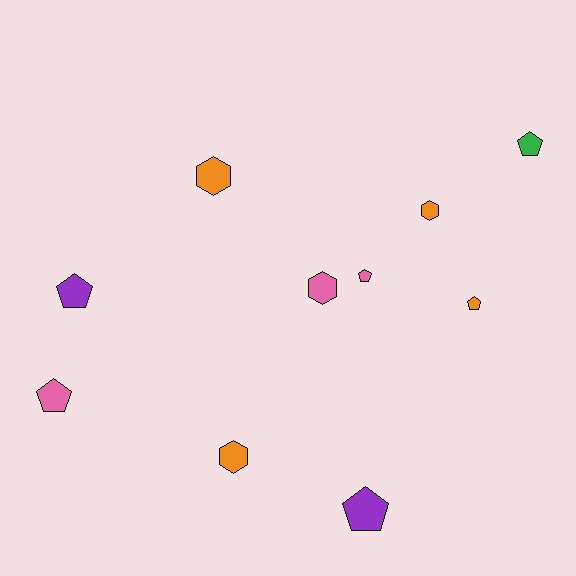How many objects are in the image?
There are 10 objects.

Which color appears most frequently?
Orange, with 4 objects.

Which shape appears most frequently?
Pentagon, with 6 objects.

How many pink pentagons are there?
There are 2 pink pentagons.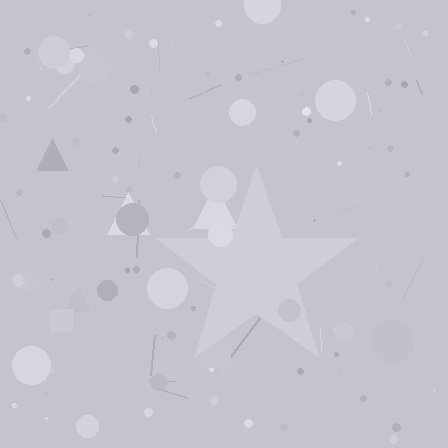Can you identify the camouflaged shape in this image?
The camouflaged shape is a star.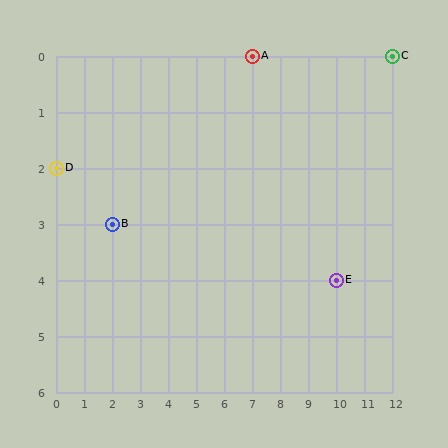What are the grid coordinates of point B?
Point B is at grid coordinates (2, 3).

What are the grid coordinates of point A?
Point A is at grid coordinates (7, 0).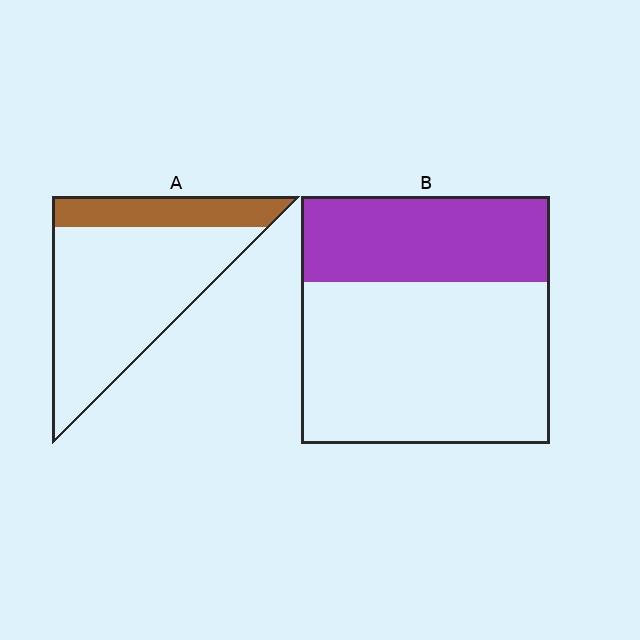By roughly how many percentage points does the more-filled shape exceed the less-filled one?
By roughly 10 percentage points (B over A).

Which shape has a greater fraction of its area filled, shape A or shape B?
Shape B.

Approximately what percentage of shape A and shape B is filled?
A is approximately 25% and B is approximately 35%.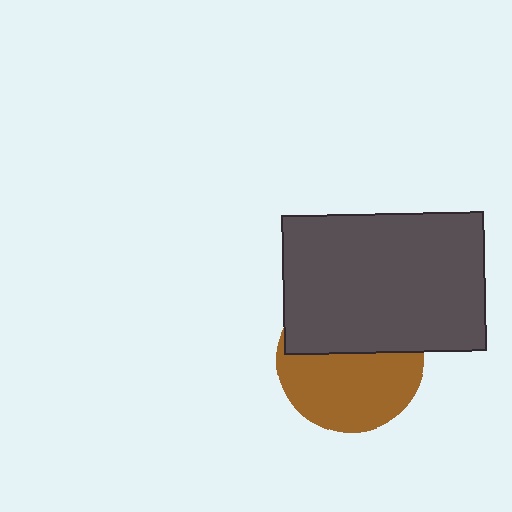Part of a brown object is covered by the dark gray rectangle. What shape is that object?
It is a circle.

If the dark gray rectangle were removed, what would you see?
You would see the complete brown circle.